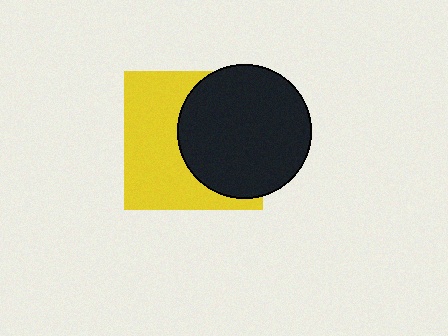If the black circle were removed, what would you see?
You would see the complete yellow square.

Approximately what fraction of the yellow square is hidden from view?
Roughly 49% of the yellow square is hidden behind the black circle.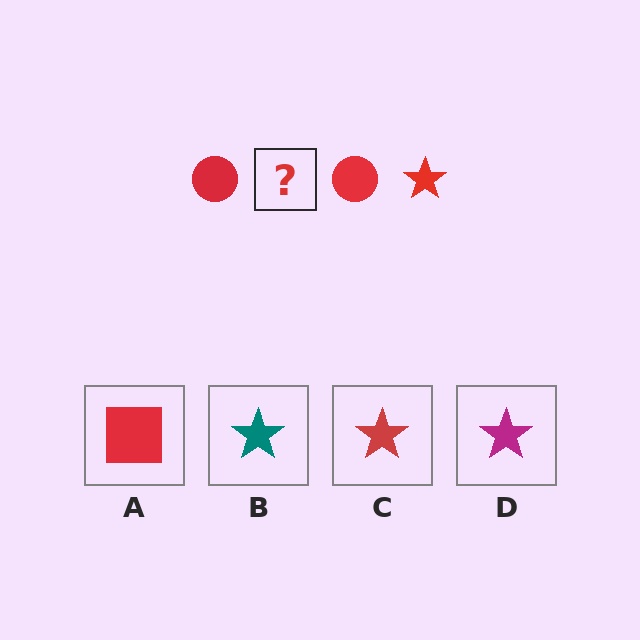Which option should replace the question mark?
Option C.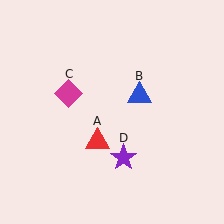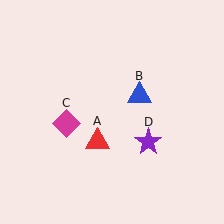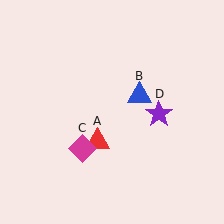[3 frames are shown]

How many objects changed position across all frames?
2 objects changed position: magenta diamond (object C), purple star (object D).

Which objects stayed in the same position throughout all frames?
Red triangle (object A) and blue triangle (object B) remained stationary.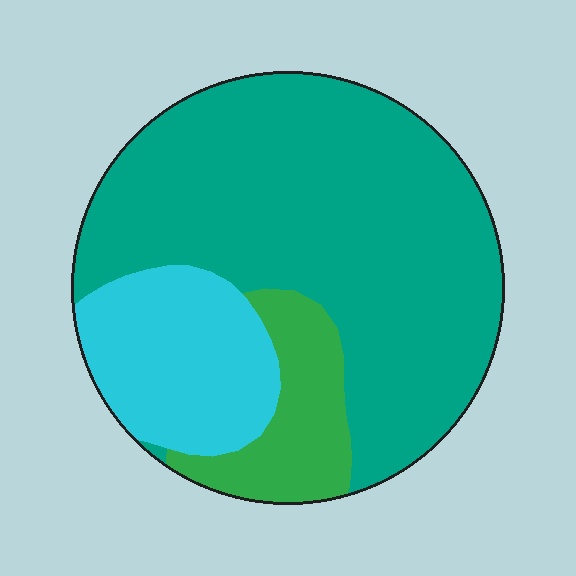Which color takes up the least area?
Green, at roughly 15%.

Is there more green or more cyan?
Cyan.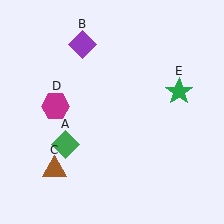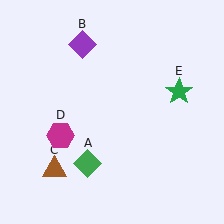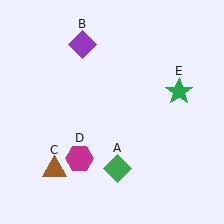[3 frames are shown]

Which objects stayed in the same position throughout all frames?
Purple diamond (object B) and brown triangle (object C) and green star (object E) remained stationary.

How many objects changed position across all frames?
2 objects changed position: green diamond (object A), magenta hexagon (object D).